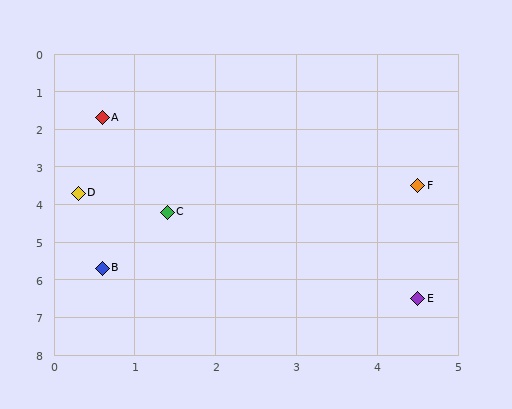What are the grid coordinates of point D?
Point D is at approximately (0.3, 3.7).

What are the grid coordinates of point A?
Point A is at approximately (0.6, 1.7).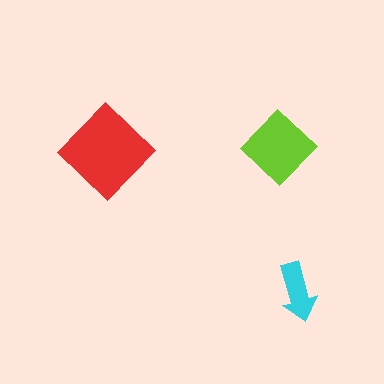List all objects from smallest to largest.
The cyan arrow, the lime diamond, the red diamond.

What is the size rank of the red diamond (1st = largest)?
1st.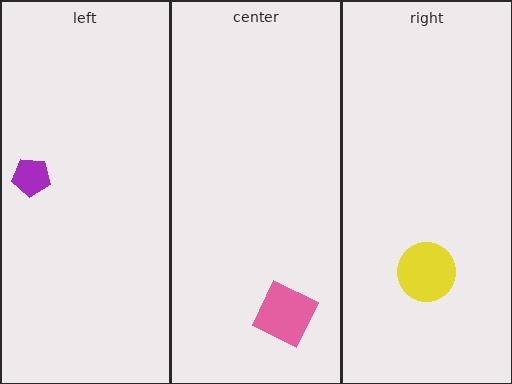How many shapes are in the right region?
1.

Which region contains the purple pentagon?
The left region.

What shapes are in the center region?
The pink square.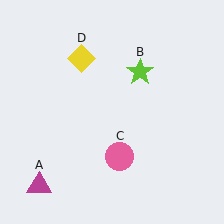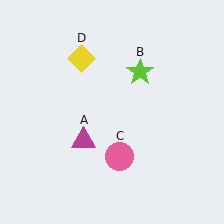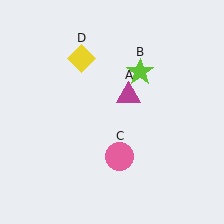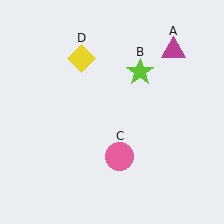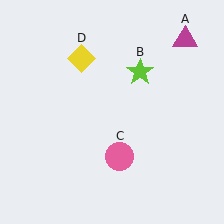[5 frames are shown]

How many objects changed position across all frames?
1 object changed position: magenta triangle (object A).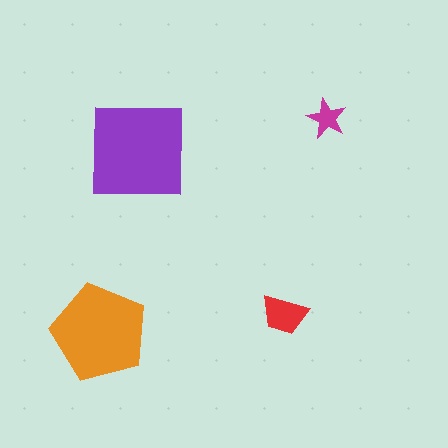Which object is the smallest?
The magenta star.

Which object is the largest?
The purple square.